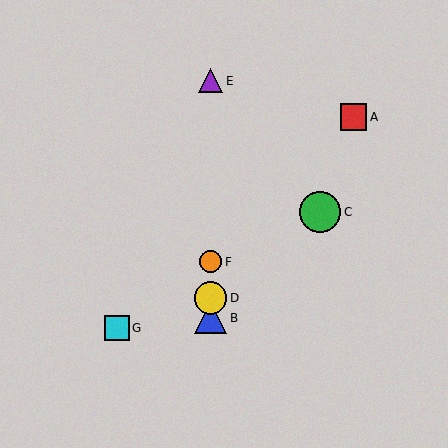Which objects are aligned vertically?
Objects B, D, E, F are aligned vertically.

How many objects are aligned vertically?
4 objects (B, D, E, F) are aligned vertically.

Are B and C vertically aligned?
No, B is at x≈211 and C is at x≈320.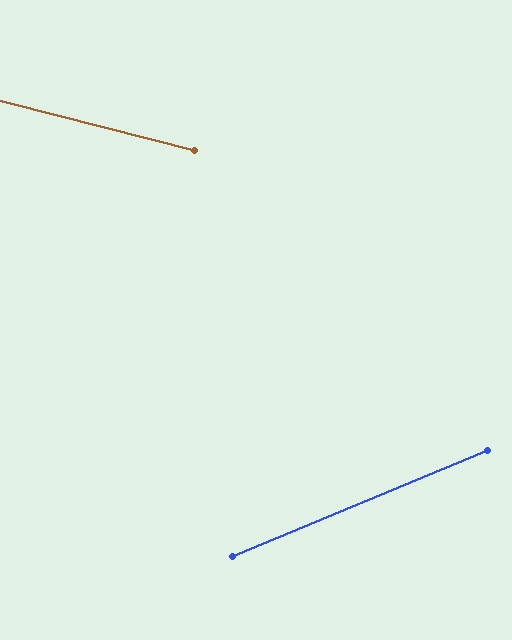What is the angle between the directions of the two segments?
Approximately 37 degrees.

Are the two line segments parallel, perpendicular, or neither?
Neither parallel nor perpendicular — they differ by about 37°.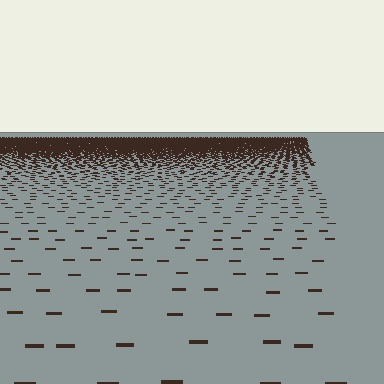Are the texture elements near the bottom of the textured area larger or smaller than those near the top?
Larger. Near the bottom, elements are closer to the viewer and appear at a bigger on-screen size.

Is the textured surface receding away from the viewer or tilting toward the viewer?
The surface is receding away from the viewer. Texture elements get smaller and denser toward the top.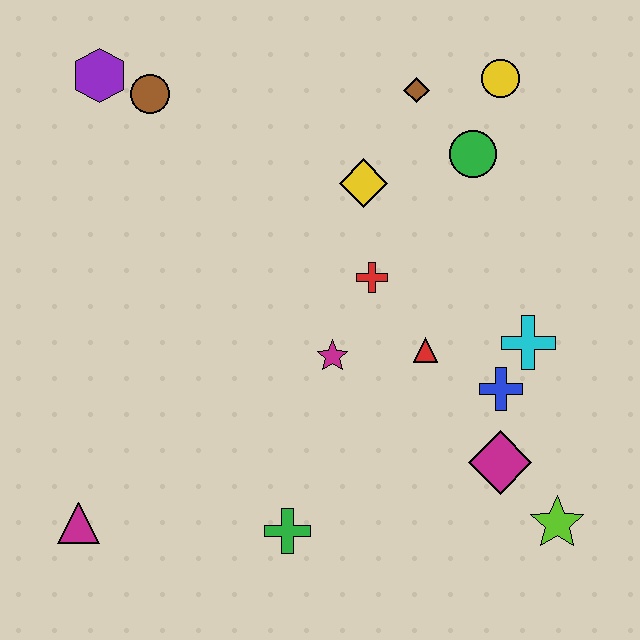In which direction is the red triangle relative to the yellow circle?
The red triangle is below the yellow circle.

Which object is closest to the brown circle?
The purple hexagon is closest to the brown circle.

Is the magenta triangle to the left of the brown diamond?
Yes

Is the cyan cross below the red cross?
Yes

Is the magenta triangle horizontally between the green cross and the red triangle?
No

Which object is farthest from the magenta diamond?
The purple hexagon is farthest from the magenta diamond.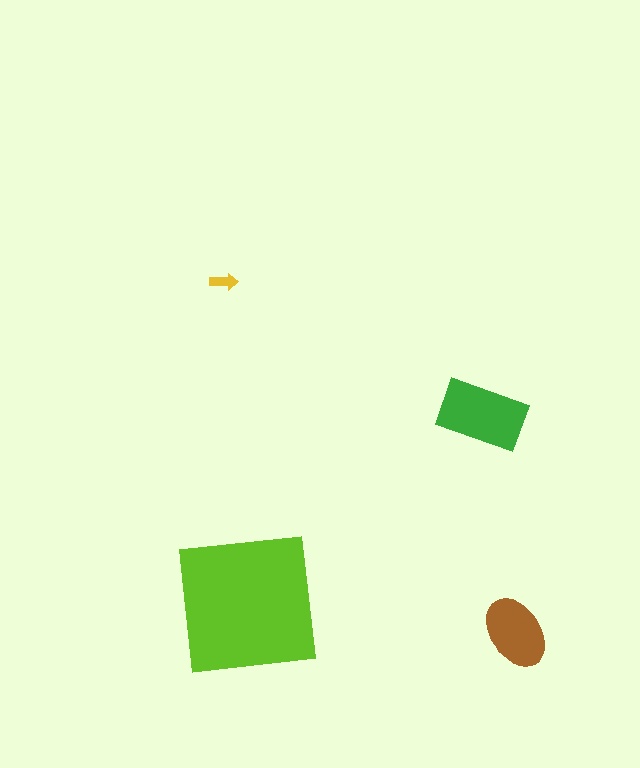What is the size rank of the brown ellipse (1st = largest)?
3rd.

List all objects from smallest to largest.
The yellow arrow, the brown ellipse, the green rectangle, the lime square.